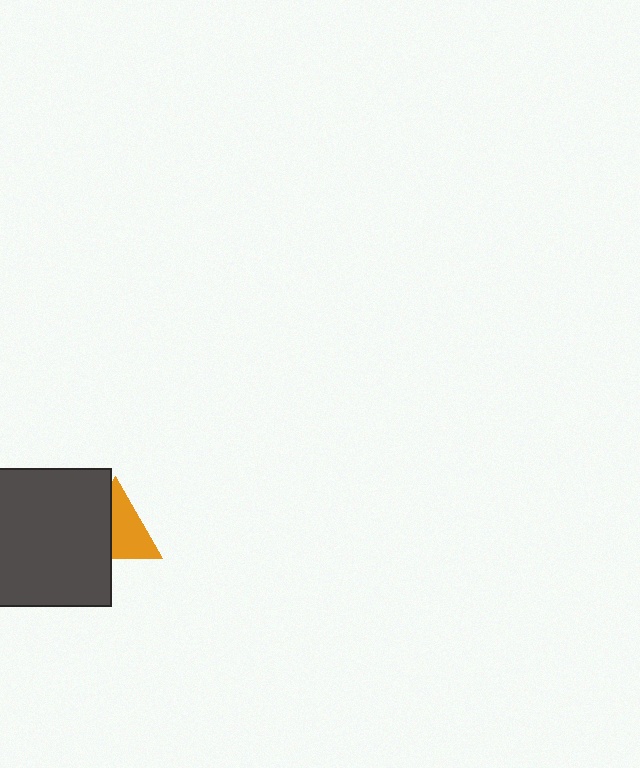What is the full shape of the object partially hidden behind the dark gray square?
The partially hidden object is an orange triangle.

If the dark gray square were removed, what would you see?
You would see the complete orange triangle.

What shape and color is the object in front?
The object in front is a dark gray square.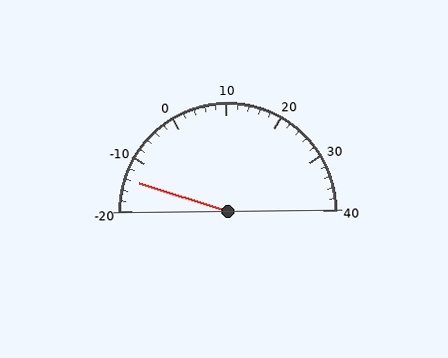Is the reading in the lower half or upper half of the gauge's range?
The reading is in the lower half of the range (-20 to 40).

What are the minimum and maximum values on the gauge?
The gauge ranges from -20 to 40.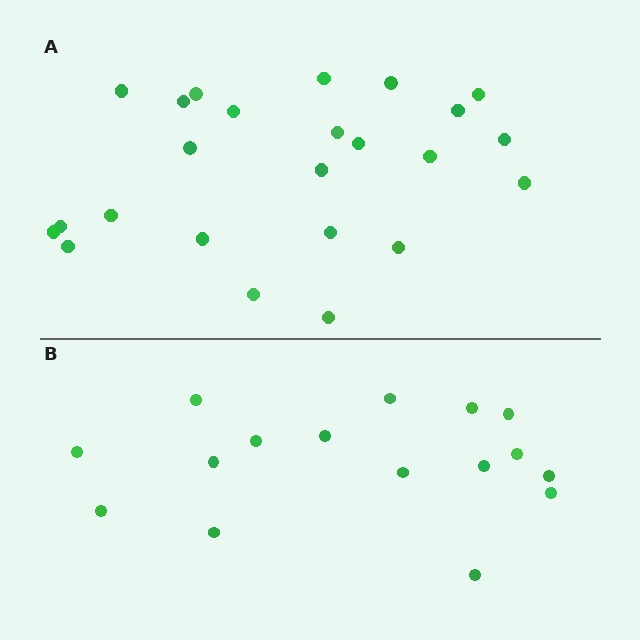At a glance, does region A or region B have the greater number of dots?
Region A (the top region) has more dots.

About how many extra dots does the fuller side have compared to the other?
Region A has roughly 8 or so more dots than region B.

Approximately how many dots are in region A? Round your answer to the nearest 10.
About 20 dots. (The exact count is 24, which rounds to 20.)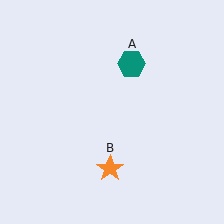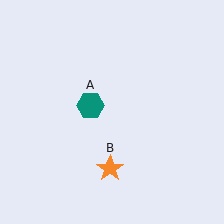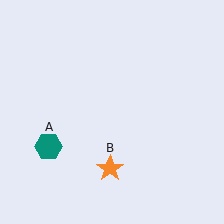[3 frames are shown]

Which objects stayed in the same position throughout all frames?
Orange star (object B) remained stationary.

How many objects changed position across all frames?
1 object changed position: teal hexagon (object A).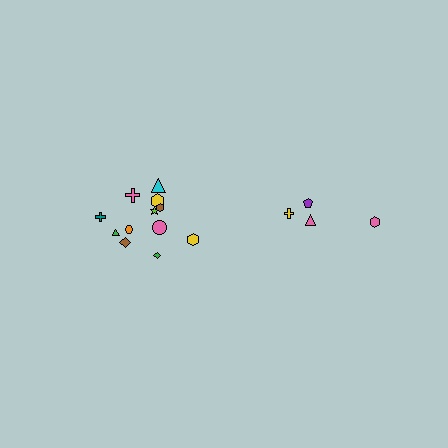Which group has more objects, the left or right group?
The left group.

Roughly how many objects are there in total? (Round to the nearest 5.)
Roughly 15 objects in total.